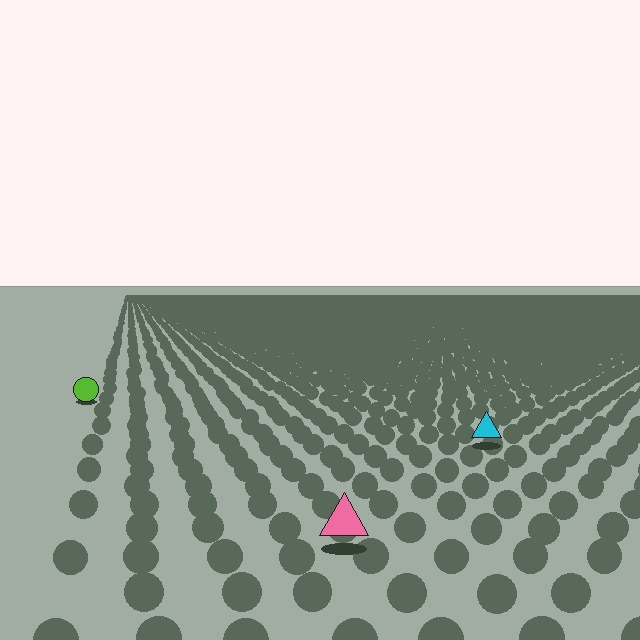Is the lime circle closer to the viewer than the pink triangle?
No. The pink triangle is closer — you can tell from the texture gradient: the ground texture is coarser near it.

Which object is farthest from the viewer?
The lime circle is farthest from the viewer. It appears smaller and the ground texture around it is denser.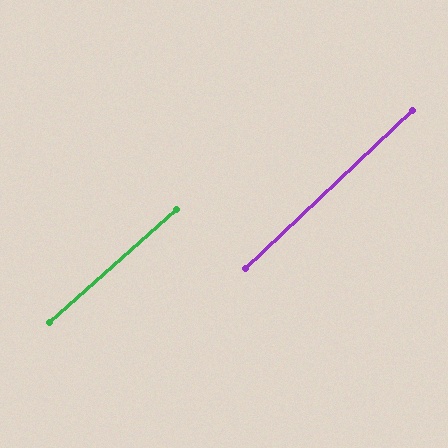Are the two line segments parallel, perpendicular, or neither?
Parallel — their directions differ by only 1.7°.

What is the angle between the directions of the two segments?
Approximately 2 degrees.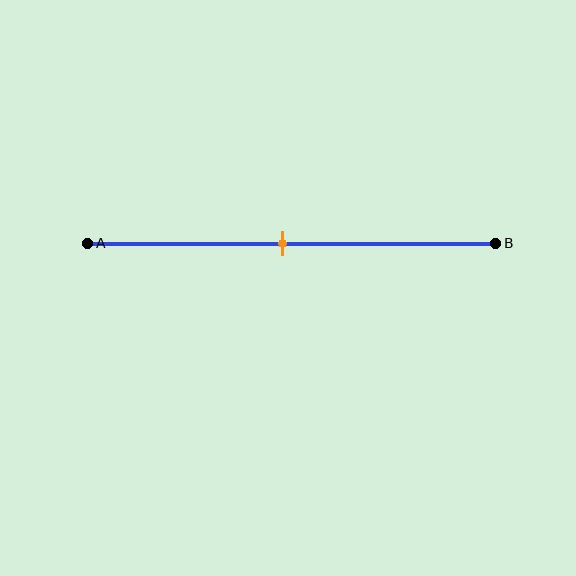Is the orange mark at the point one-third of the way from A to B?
No, the mark is at about 50% from A, not at the 33% one-third point.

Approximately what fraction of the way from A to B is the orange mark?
The orange mark is approximately 50% of the way from A to B.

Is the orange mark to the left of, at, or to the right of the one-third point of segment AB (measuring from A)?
The orange mark is to the right of the one-third point of segment AB.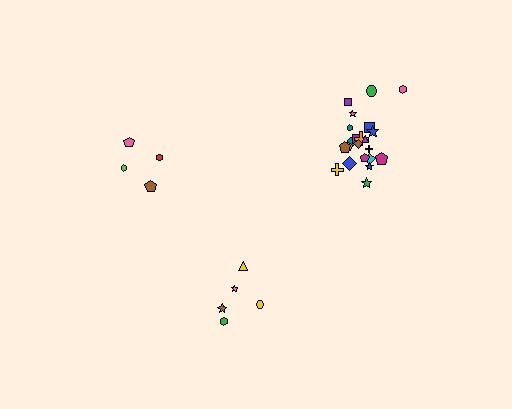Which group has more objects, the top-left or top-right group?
The top-right group.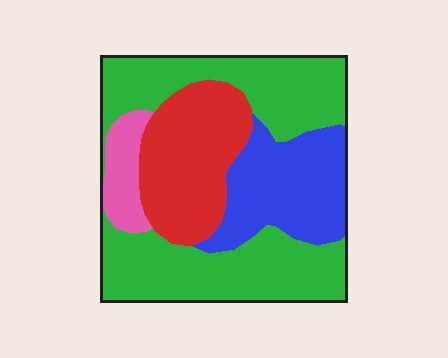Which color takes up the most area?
Green, at roughly 50%.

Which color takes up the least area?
Pink, at roughly 5%.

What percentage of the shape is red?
Red takes up less than a quarter of the shape.